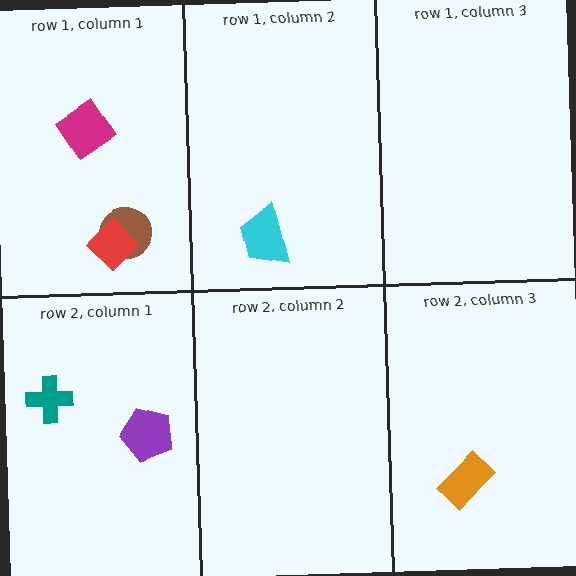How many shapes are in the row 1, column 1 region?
3.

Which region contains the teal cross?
The row 2, column 1 region.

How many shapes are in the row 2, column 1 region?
2.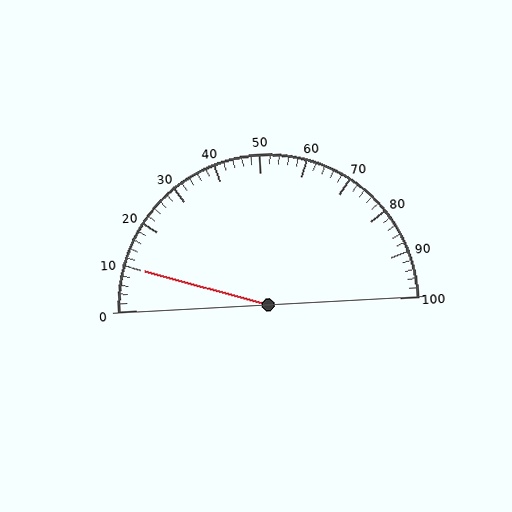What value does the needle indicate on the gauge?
The needle indicates approximately 10.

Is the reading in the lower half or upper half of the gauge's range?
The reading is in the lower half of the range (0 to 100).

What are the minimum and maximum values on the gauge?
The gauge ranges from 0 to 100.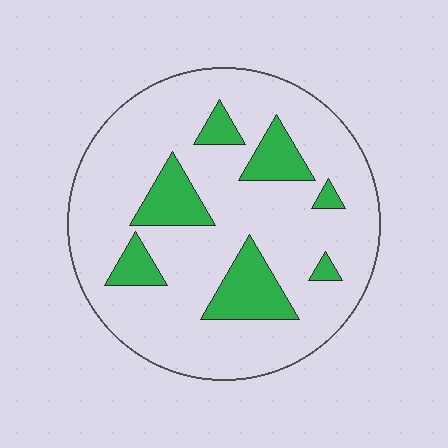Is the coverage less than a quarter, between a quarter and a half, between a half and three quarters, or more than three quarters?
Less than a quarter.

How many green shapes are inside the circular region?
7.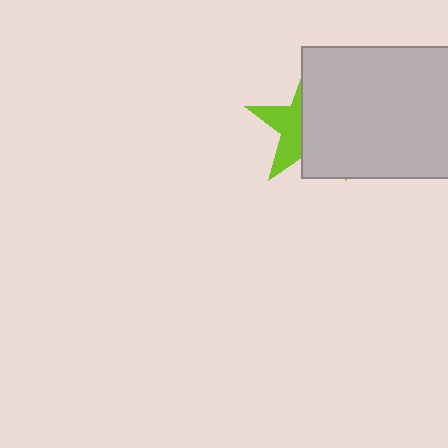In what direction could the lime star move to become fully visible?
The lime star could move left. That would shift it out from behind the light gray rectangle entirely.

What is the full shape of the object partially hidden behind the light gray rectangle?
The partially hidden object is a lime star.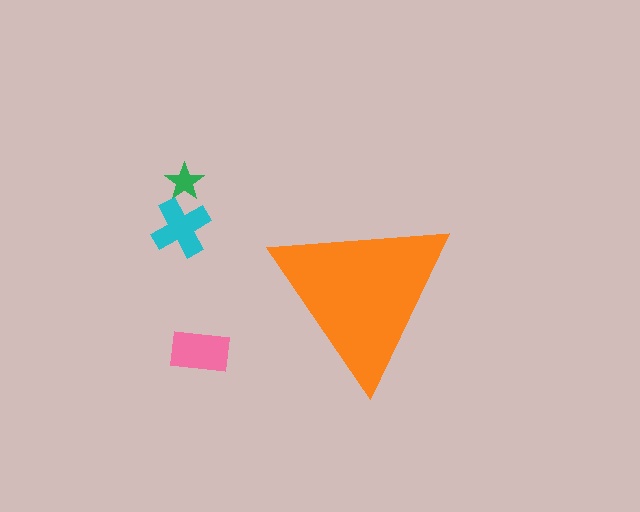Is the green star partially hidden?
No, the green star is fully visible.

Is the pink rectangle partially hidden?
No, the pink rectangle is fully visible.